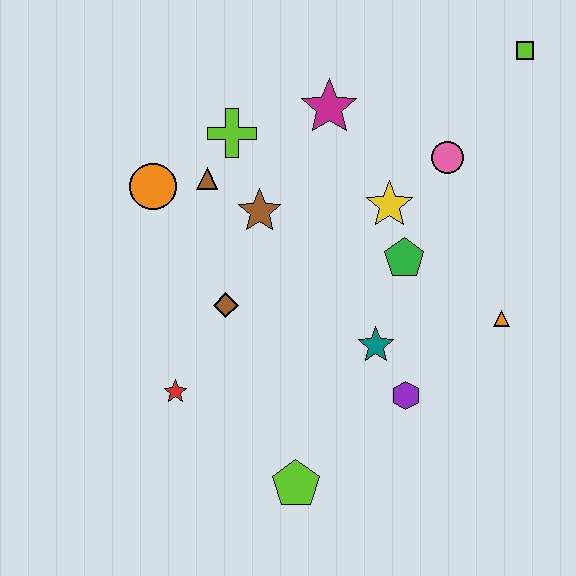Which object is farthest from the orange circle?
The lime square is farthest from the orange circle.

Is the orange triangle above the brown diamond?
No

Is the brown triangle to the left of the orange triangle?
Yes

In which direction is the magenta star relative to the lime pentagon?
The magenta star is above the lime pentagon.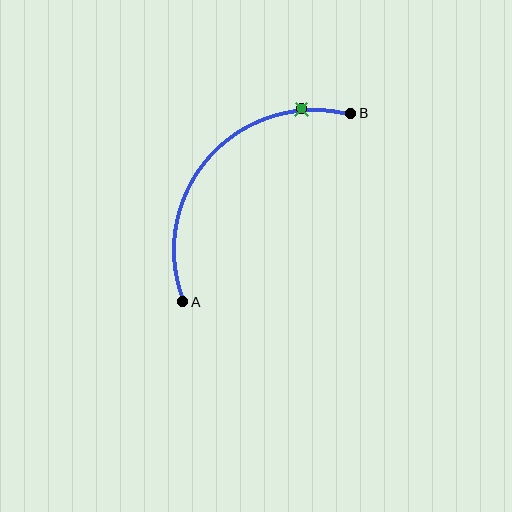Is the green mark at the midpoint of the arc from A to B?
No. The green mark lies on the arc but is closer to endpoint B. The arc midpoint would be at the point on the curve equidistant along the arc from both A and B.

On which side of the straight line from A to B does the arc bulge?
The arc bulges above and to the left of the straight line connecting A and B.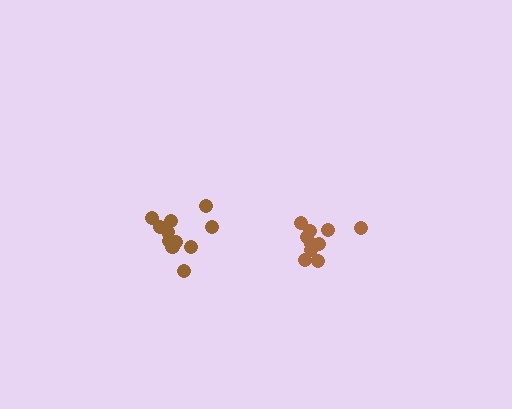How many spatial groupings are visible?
There are 2 spatial groupings.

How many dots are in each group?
Group 1: 11 dots, Group 2: 10 dots (21 total).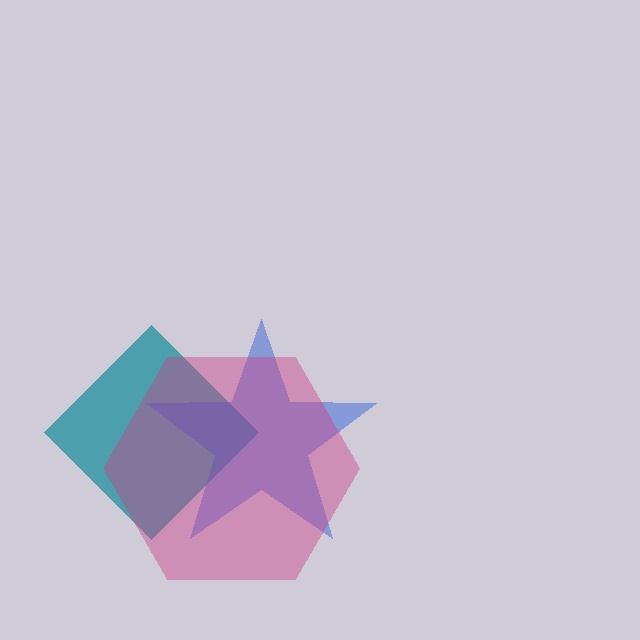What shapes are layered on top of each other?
The layered shapes are: a teal diamond, a blue star, a magenta hexagon.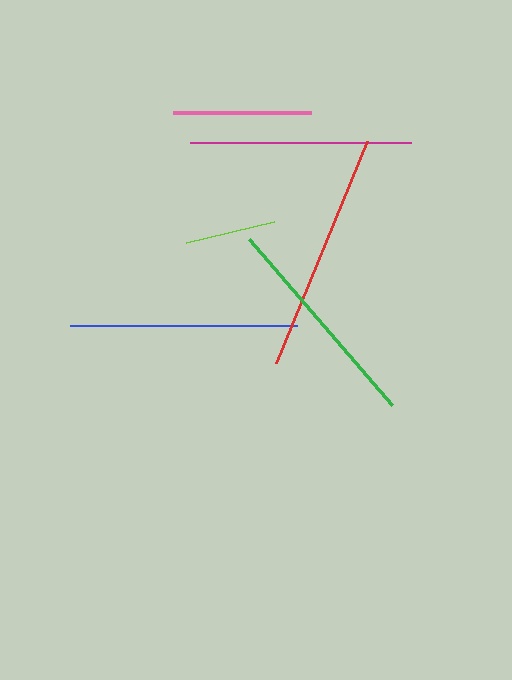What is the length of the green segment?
The green segment is approximately 220 pixels long.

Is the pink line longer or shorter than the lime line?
The pink line is longer than the lime line.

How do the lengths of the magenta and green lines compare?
The magenta and green lines are approximately the same length.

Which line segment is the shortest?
The lime line is the shortest at approximately 91 pixels.